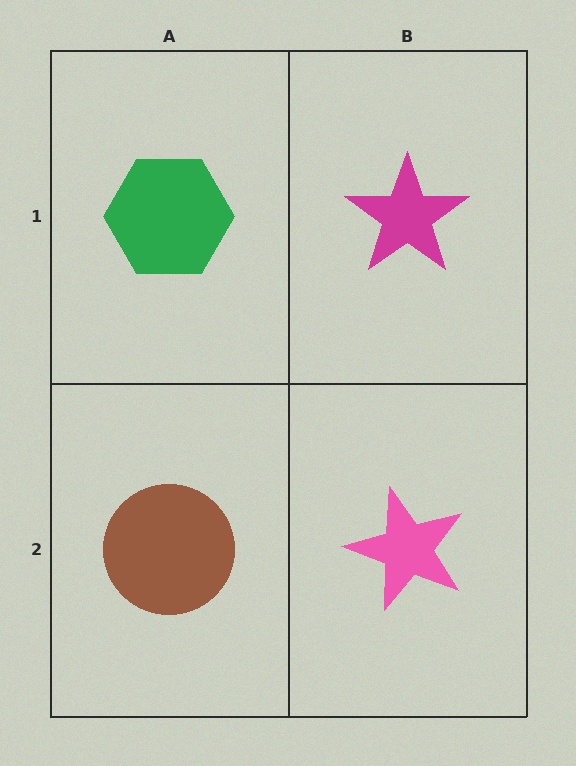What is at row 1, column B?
A magenta star.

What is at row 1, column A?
A green hexagon.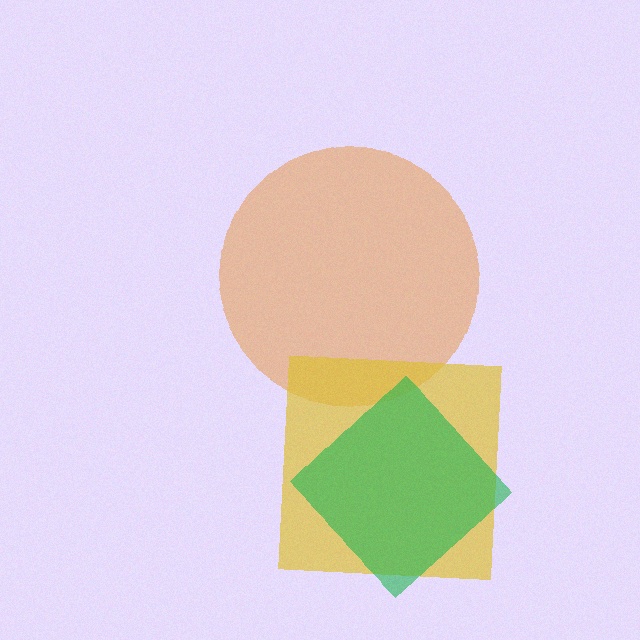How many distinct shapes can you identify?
There are 3 distinct shapes: an orange circle, a yellow square, a green diamond.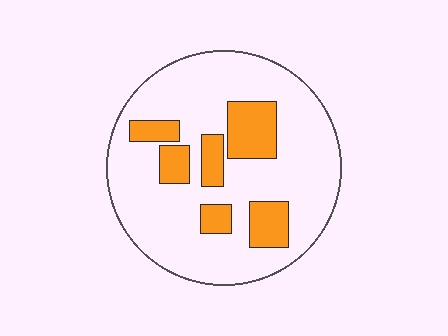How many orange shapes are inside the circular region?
6.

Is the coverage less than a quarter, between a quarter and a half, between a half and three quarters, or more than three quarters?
Less than a quarter.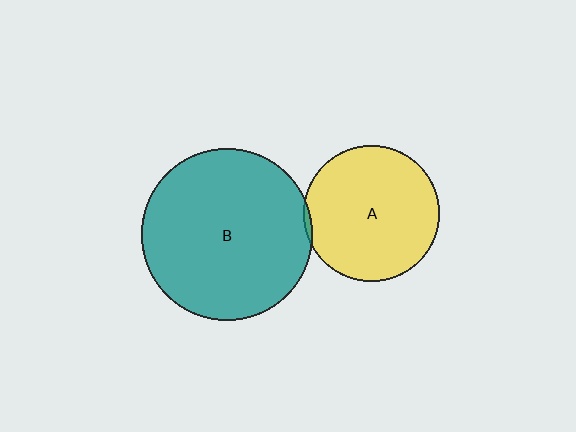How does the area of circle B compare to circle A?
Approximately 1.6 times.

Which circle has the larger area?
Circle B (teal).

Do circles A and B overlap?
Yes.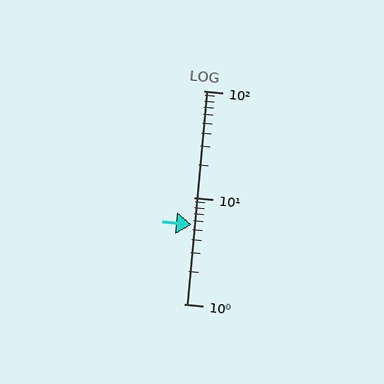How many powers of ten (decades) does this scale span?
The scale spans 2 decades, from 1 to 100.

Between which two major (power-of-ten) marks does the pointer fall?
The pointer is between 1 and 10.